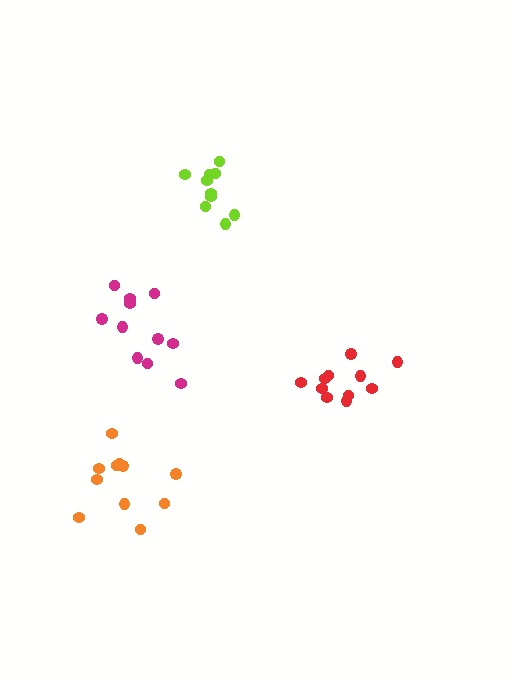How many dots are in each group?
Group 1: 10 dots, Group 2: 11 dots, Group 3: 11 dots, Group 4: 11 dots (43 total).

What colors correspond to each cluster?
The clusters are colored: lime, magenta, orange, red.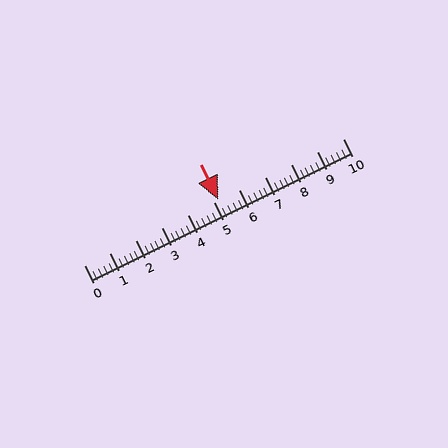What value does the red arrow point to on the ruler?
The red arrow points to approximately 5.2.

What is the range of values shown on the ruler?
The ruler shows values from 0 to 10.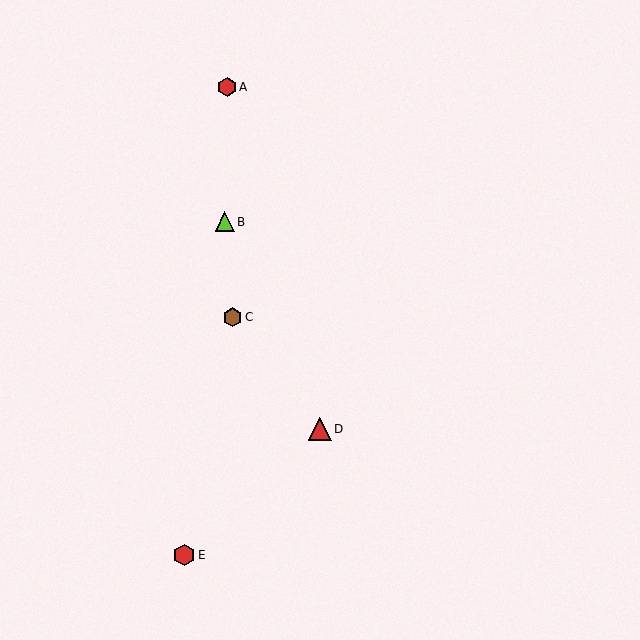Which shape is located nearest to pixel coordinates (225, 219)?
The lime triangle (labeled B) at (225, 222) is nearest to that location.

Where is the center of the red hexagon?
The center of the red hexagon is at (184, 555).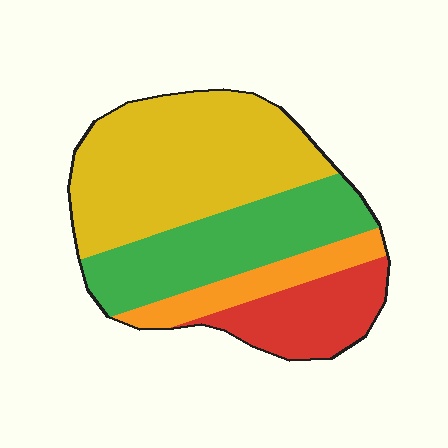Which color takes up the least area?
Orange, at roughly 10%.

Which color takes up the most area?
Yellow, at roughly 45%.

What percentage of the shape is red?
Red covers about 15% of the shape.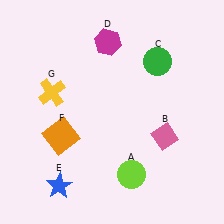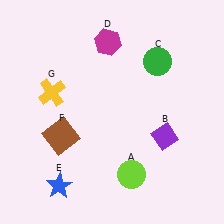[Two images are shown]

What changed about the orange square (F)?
In Image 1, F is orange. In Image 2, it changed to brown.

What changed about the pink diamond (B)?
In Image 1, B is pink. In Image 2, it changed to purple.